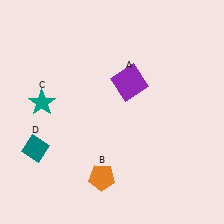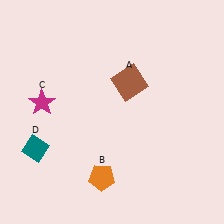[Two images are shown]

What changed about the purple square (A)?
In Image 1, A is purple. In Image 2, it changed to brown.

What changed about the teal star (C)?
In Image 1, C is teal. In Image 2, it changed to magenta.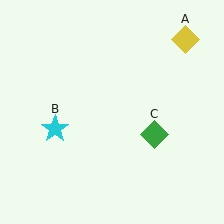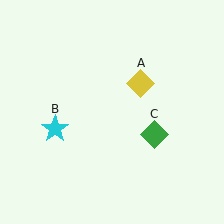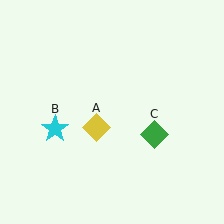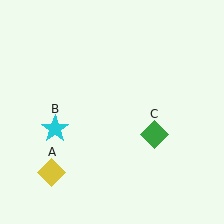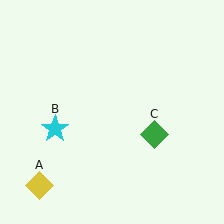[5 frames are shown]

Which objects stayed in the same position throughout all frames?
Cyan star (object B) and green diamond (object C) remained stationary.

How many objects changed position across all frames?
1 object changed position: yellow diamond (object A).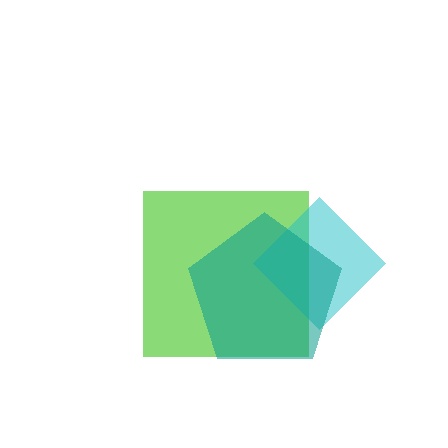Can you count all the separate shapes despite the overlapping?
Yes, there are 3 separate shapes.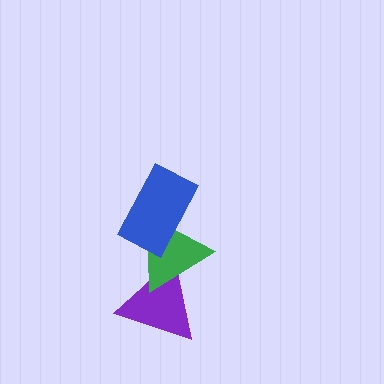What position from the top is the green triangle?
The green triangle is 2nd from the top.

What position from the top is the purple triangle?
The purple triangle is 3rd from the top.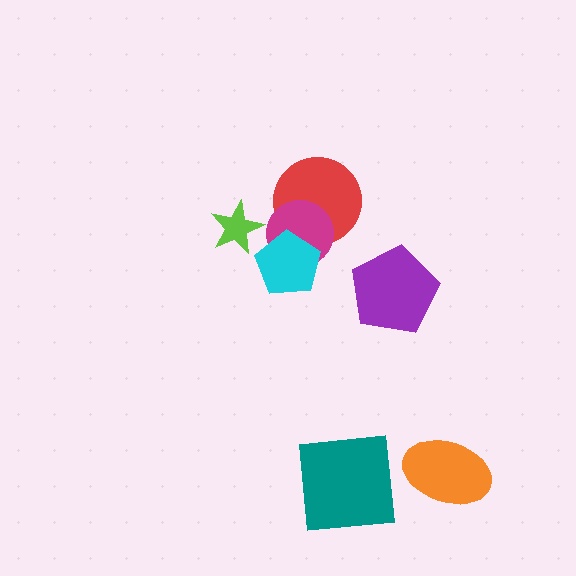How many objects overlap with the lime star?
0 objects overlap with the lime star.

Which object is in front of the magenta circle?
The cyan pentagon is in front of the magenta circle.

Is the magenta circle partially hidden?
Yes, it is partially covered by another shape.